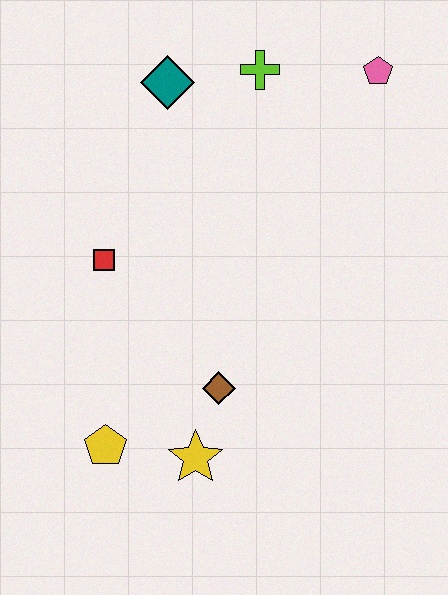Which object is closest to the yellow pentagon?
The yellow star is closest to the yellow pentagon.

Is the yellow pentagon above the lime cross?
No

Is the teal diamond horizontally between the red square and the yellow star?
Yes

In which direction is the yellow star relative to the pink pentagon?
The yellow star is below the pink pentagon.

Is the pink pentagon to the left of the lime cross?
No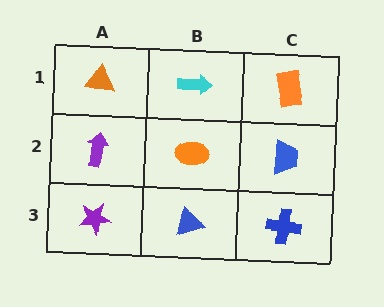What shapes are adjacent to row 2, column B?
A cyan arrow (row 1, column B), a blue triangle (row 3, column B), a purple arrow (row 2, column A), a blue trapezoid (row 2, column C).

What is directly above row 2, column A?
An orange triangle.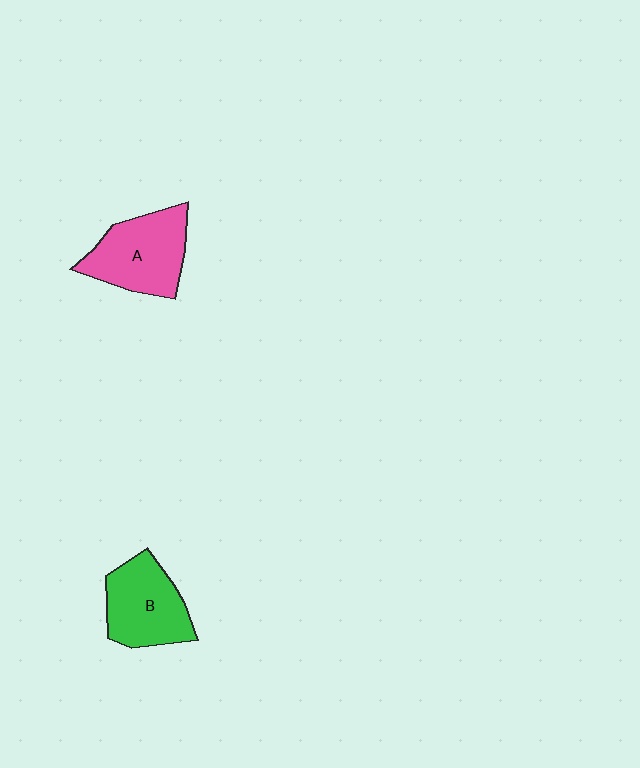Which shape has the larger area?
Shape A (pink).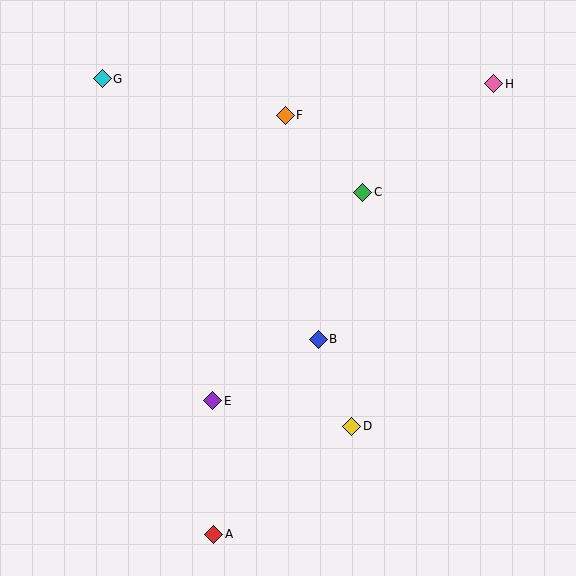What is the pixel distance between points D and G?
The distance between D and G is 428 pixels.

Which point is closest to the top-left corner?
Point G is closest to the top-left corner.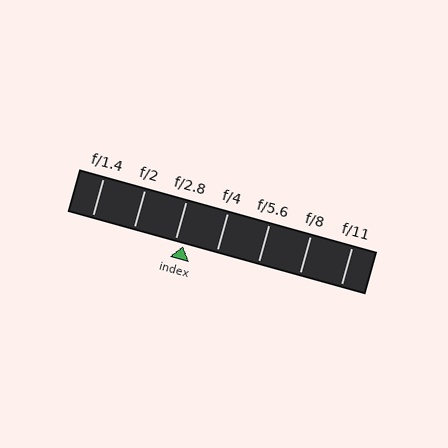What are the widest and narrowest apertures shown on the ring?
The widest aperture shown is f/1.4 and the narrowest is f/11.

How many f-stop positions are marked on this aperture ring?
There are 7 f-stop positions marked.